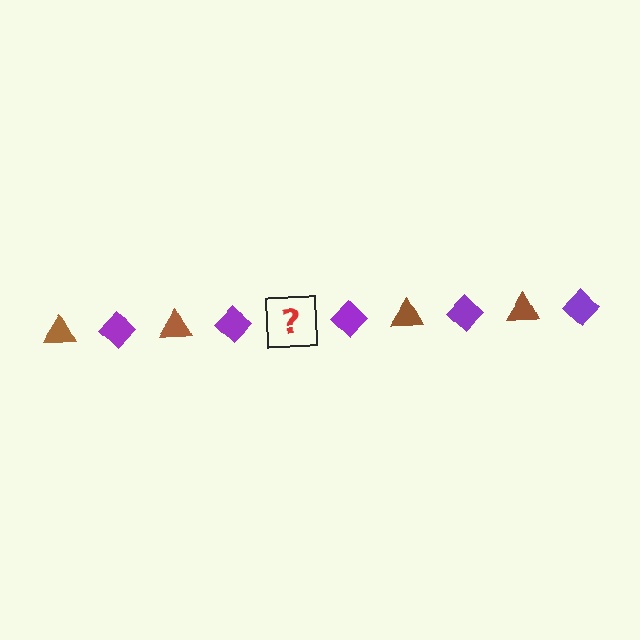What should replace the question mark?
The question mark should be replaced with a brown triangle.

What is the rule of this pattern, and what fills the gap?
The rule is that the pattern alternates between brown triangle and purple diamond. The gap should be filled with a brown triangle.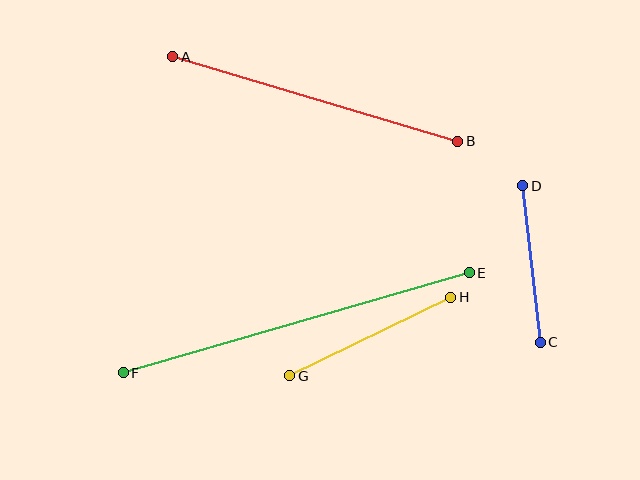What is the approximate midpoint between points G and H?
The midpoint is at approximately (370, 336) pixels.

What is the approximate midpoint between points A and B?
The midpoint is at approximately (315, 99) pixels.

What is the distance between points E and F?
The distance is approximately 360 pixels.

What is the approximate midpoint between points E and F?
The midpoint is at approximately (296, 323) pixels.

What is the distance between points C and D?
The distance is approximately 157 pixels.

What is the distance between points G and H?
The distance is approximately 179 pixels.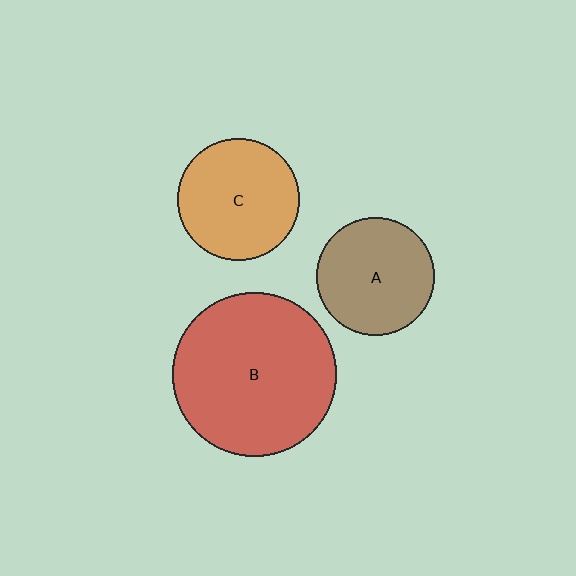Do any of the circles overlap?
No, none of the circles overlap.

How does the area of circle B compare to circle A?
Approximately 1.9 times.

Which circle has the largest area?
Circle B (red).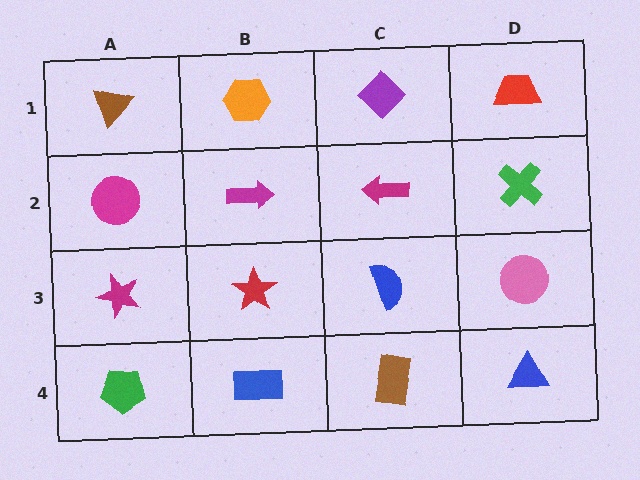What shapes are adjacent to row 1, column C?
A magenta arrow (row 2, column C), an orange hexagon (row 1, column B), a red trapezoid (row 1, column D).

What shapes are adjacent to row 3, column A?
A magenta circle (row 2, column A), a green pentagon (row 4, column A), a red star (row 3, column B).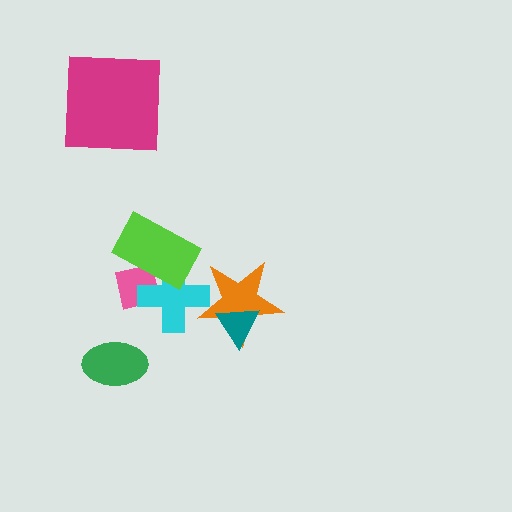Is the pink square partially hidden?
Yes, it is partially covered by another shape.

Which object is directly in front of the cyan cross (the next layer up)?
The lime rectangle is directly in front of the cyan cross.